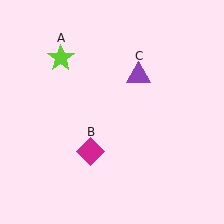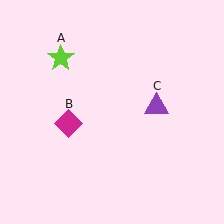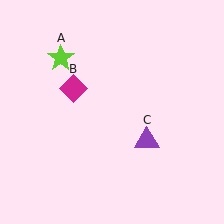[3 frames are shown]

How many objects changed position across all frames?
2 objects changed position: magenta diamond (object B), purple triangle (object C).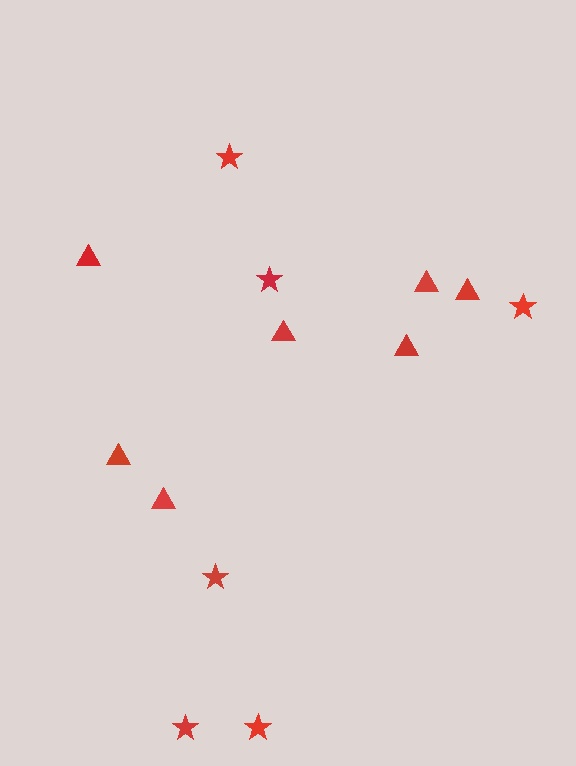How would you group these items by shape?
There are 2 groups: one group of stars (6) and one group of triangles (7).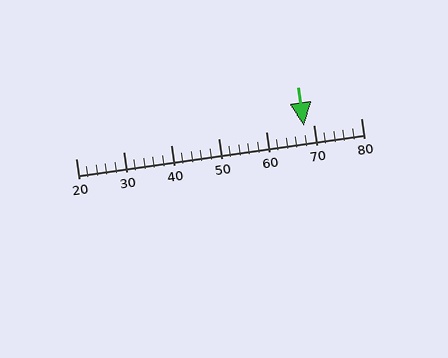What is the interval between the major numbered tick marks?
The major tick marks are spaced 10 units apart.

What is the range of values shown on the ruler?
The ruler shows values from 20 to 80.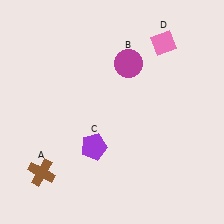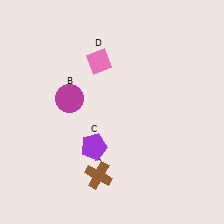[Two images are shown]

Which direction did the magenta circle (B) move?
The magenta circle (B) moved left.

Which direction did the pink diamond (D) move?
The pink diamond (D) moved left.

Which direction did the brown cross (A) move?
The brown cross (A) moved right.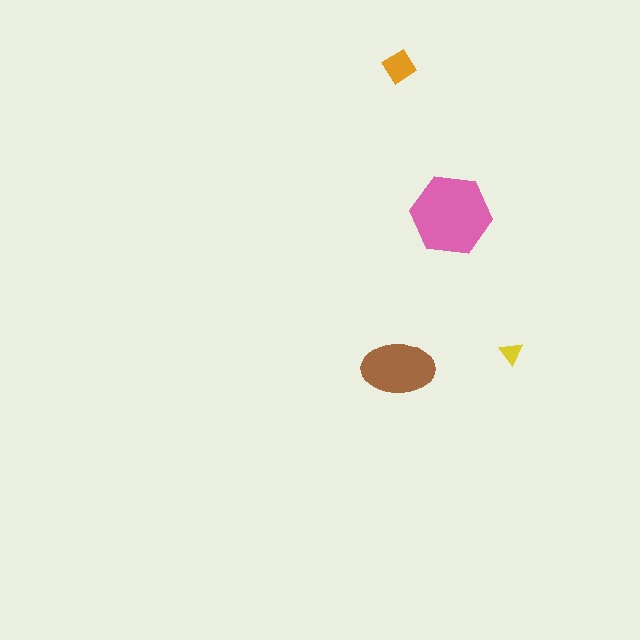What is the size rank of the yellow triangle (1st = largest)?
4th.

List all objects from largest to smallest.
The pink hexagon, the brown ellipse, the orange diamond, the yellow triangle.